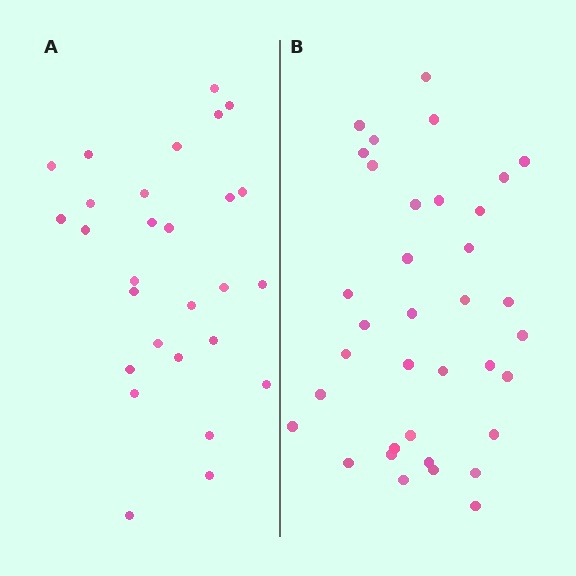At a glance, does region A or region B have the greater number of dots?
Region B (the right region) has more dots.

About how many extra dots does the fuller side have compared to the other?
Region B has roughly 8 or so more dots than region A.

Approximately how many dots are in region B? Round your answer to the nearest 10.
About 40 dots. (The exact count is 36, which rounds to 40.)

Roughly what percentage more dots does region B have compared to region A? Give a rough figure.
About 30% more.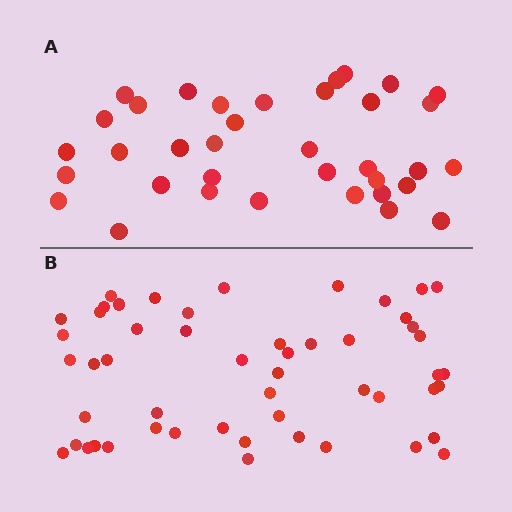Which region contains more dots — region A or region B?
Region B (the bottom region) has more dots.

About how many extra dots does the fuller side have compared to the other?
Region B has approximately 15 more dots than region A.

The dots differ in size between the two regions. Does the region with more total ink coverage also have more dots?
No. Region A has more total ink coverage because its dots are larger, but region B actually contains more individual dots. Total area can be misleading — the number of items is what matters here.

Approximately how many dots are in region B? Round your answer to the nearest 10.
About 50 dots. (The exact count is 52, which rounds to 50.)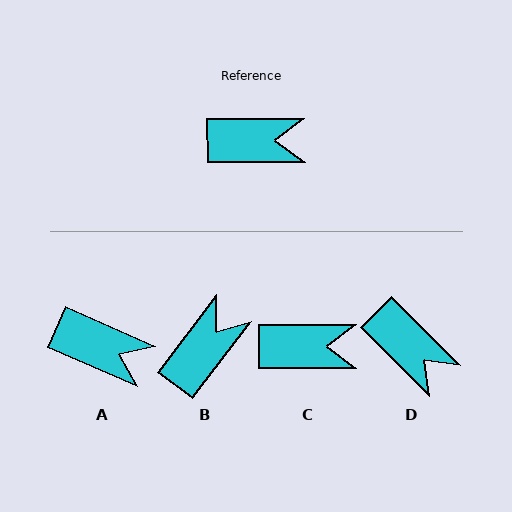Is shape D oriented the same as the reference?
No, it is off by about 45 degrees.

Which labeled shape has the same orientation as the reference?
C.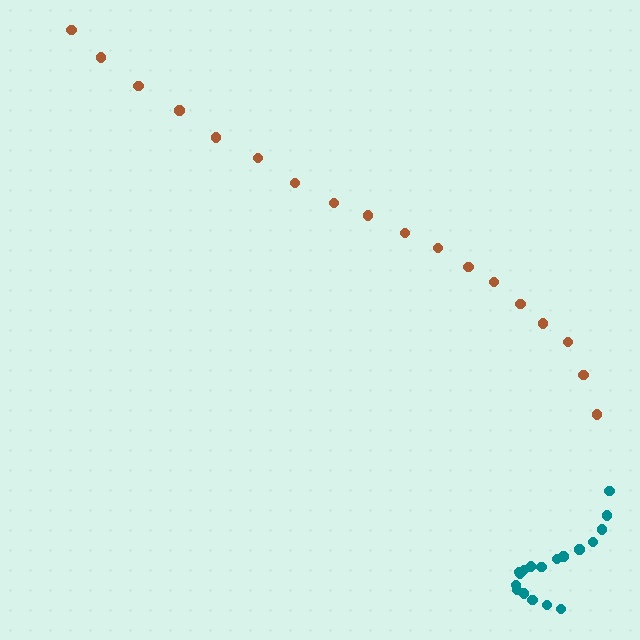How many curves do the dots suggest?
There are 2 distinct paths.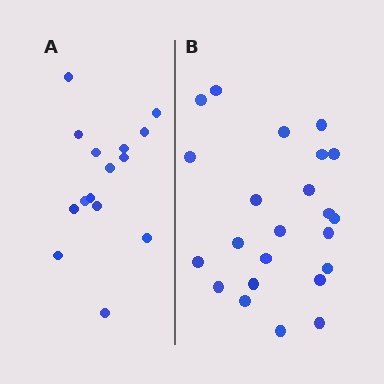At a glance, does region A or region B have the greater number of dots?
Region B (the right region) has more dots.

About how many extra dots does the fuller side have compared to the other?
Region B has roughly 8 or so more dots than region A.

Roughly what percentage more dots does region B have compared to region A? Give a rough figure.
About 55% more.